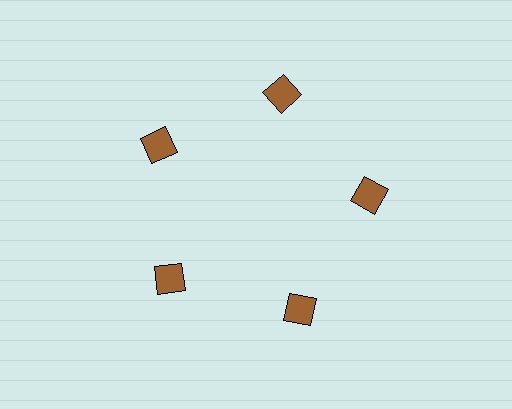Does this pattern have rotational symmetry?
Yes, this pattern has 5-fold rotational symmetry. It looks the same after rotating 72 degrees around the center.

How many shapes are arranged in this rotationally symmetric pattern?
There are 5 shapes, arranged in 5 groups of 1.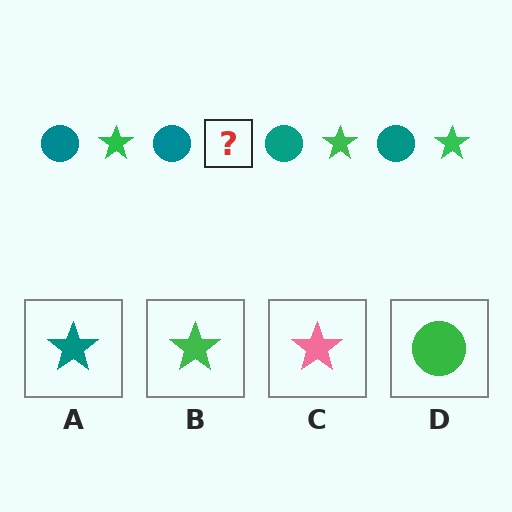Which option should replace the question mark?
Option B.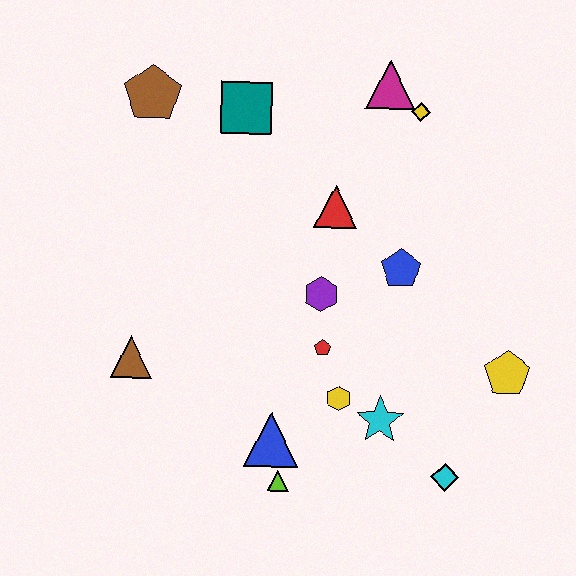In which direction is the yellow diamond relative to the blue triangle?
The yellow diamond is above the blue triangle.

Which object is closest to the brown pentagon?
The teal square is closest to the brown pentagon.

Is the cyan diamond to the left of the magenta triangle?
No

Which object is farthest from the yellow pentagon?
The brown pentagon is farthest from the yellow pentagon.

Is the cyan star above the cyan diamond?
Yes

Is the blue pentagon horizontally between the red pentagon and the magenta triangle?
No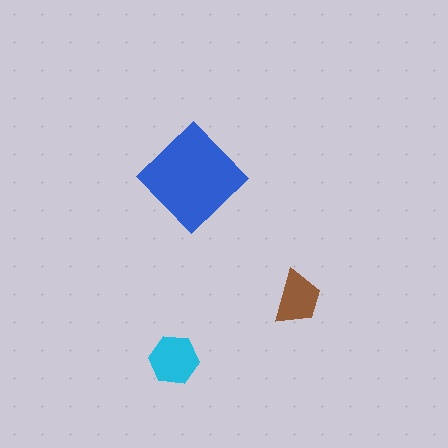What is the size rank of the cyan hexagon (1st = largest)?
2nd.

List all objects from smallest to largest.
The brown trapezoid, the cyan hexagon, the blue diamond.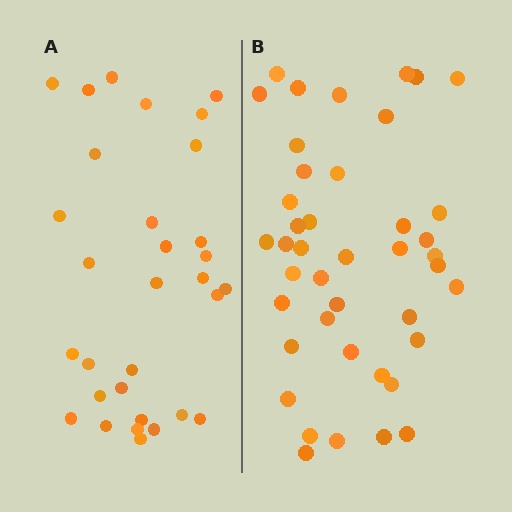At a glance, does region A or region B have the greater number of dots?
Region B (the right region) has more dots.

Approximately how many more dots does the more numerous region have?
Region B has roughly 12 or so more dots than region A.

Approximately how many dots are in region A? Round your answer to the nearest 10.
About 30 dots. (The exact count is 31, which rounds to 30.)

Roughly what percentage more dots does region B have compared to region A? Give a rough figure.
About 35% more.